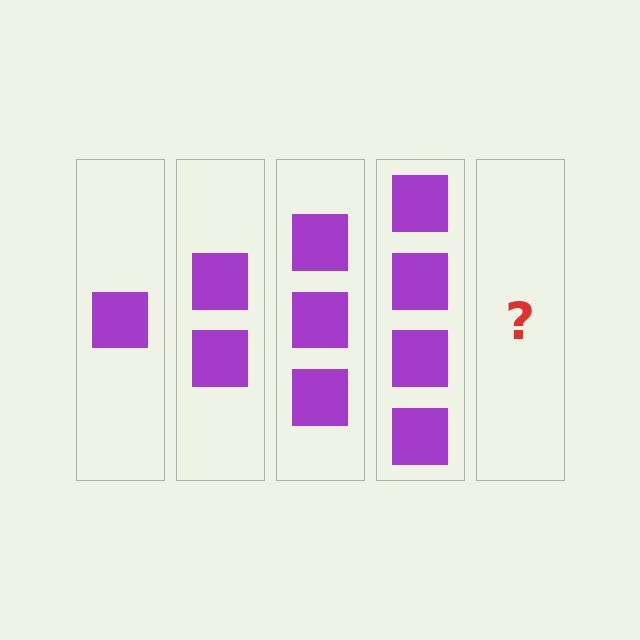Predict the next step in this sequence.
The next step is 5 squares.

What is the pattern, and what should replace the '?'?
The pattern is that each step adds one more square. The '?' should be 5 squares.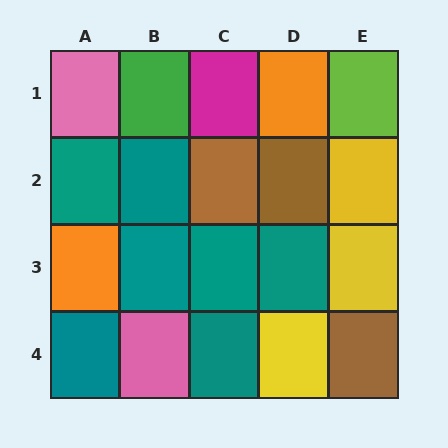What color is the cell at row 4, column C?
Teal.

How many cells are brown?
3 cells are brown.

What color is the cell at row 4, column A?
Teal.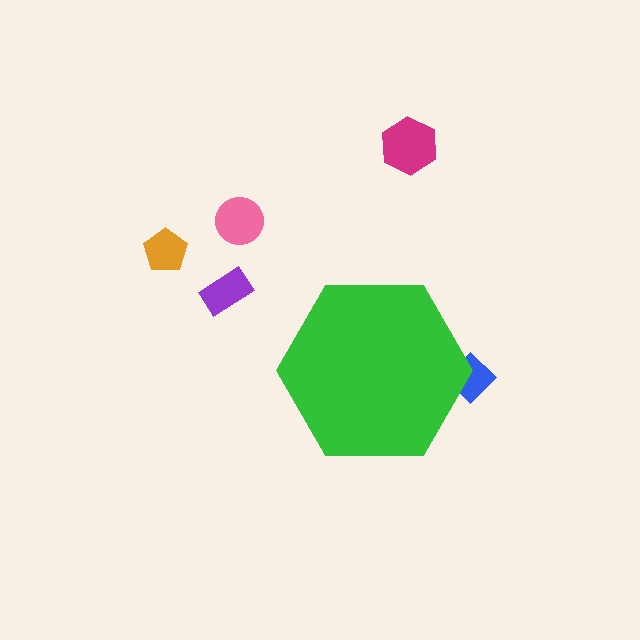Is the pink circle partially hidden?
No, the pink circle is fully visible.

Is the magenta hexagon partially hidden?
No, the magenta hexagon is fully visible.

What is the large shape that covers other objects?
A green hexagon.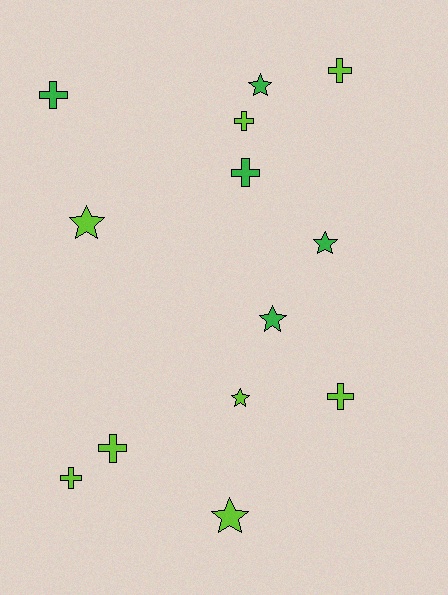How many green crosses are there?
There are 2 green crosses.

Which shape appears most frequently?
Cross, with 7 objects.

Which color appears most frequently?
Lime, with 8 objects.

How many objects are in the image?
There are 13 objects.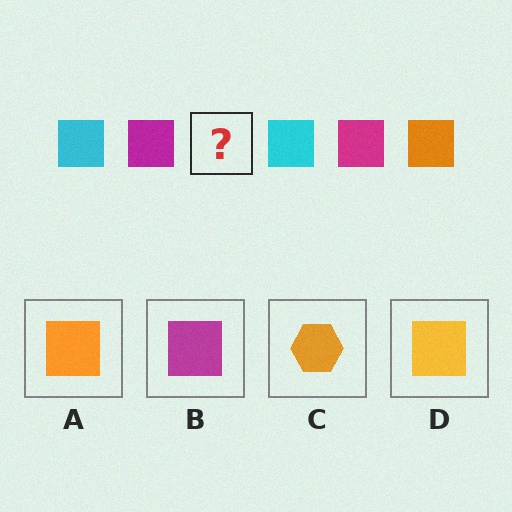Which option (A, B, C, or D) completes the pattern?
A.